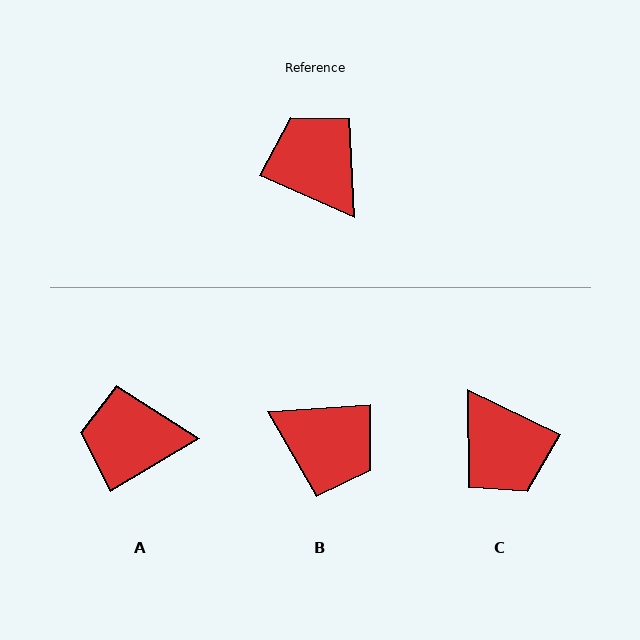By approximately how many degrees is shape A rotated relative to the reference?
Approximately 54 degrees counter-clockwise.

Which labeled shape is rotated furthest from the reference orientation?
C, about 177 degrees away.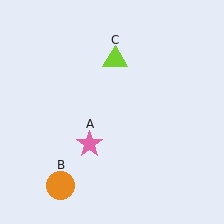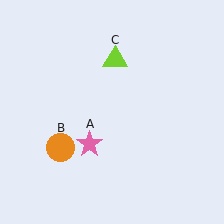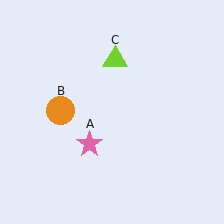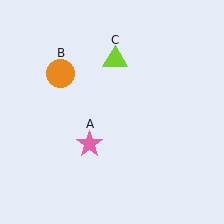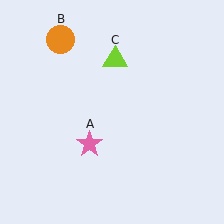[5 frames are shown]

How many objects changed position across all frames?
1 object changed position: orange circle (object B).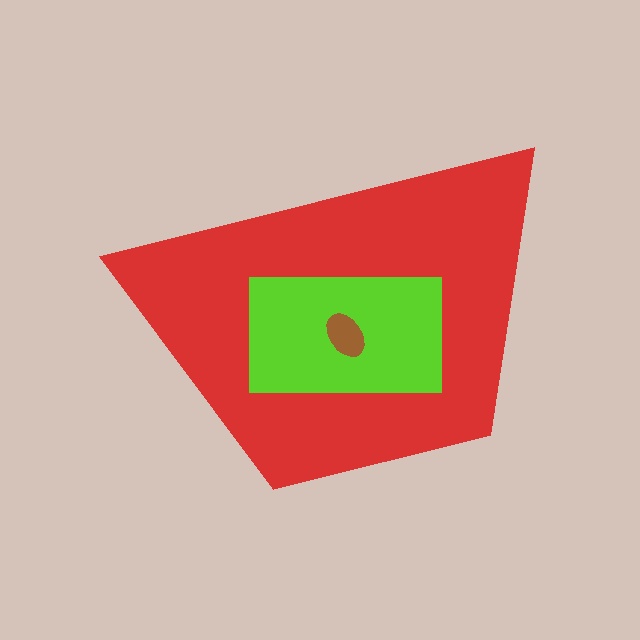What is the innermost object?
The brown ellipse.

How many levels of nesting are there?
3.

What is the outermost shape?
The red trapezoid.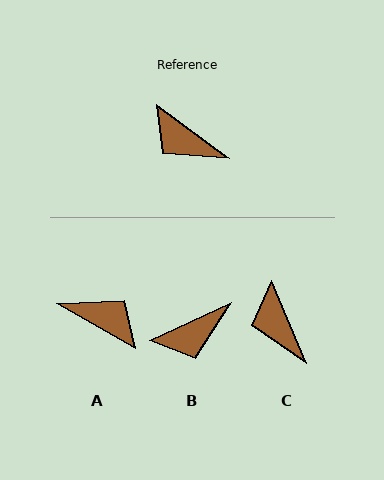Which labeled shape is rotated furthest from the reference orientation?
A, about 173 degrees away.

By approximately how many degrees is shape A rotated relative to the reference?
Approximately 173 degrees clockwise.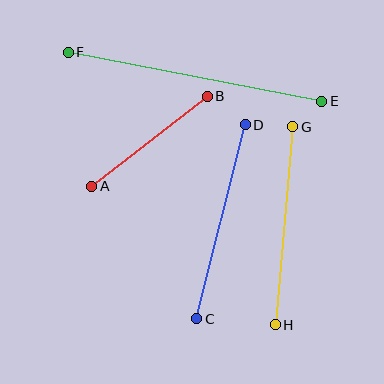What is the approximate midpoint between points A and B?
The midpoint is at approximately (150, 141) pixels.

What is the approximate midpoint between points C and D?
The midpoint is at approximately (221, 222) pixels.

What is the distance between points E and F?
The distance is approximately 258 pixels.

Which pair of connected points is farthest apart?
Points E and F are farthest apart.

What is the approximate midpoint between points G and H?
The midpoint is at approximately (284, 226) pixels.